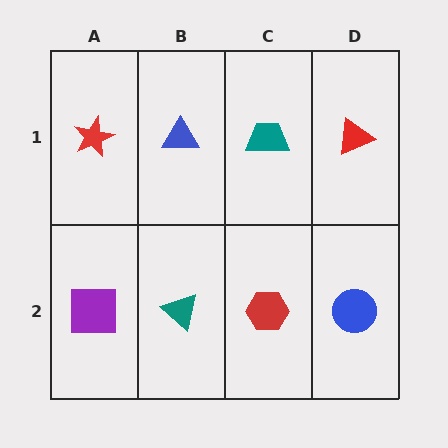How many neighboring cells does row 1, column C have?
3.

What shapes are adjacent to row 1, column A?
A purple square (row 2, column A), a blue triangle (row 1, column B).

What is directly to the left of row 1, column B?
A red star.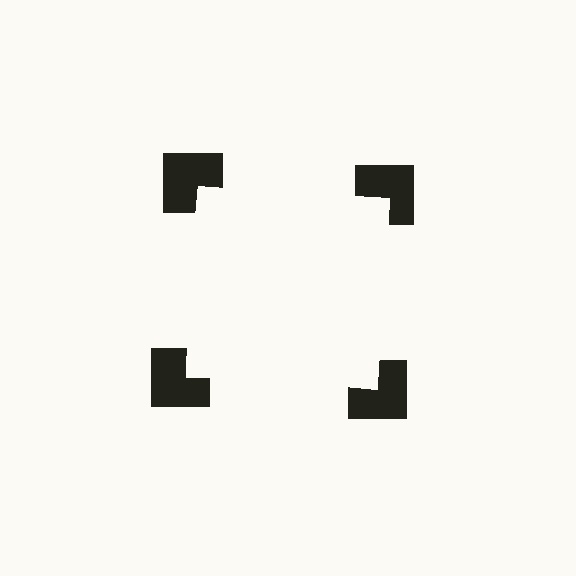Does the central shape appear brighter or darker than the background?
It typically appears slightly brighter than the background, even though no actual brightness change is drawn.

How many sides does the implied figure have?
4 sides.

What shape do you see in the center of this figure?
An illusory square — its edges are inferred from the aligned wedge cuts in the notched squares, not physically drawn.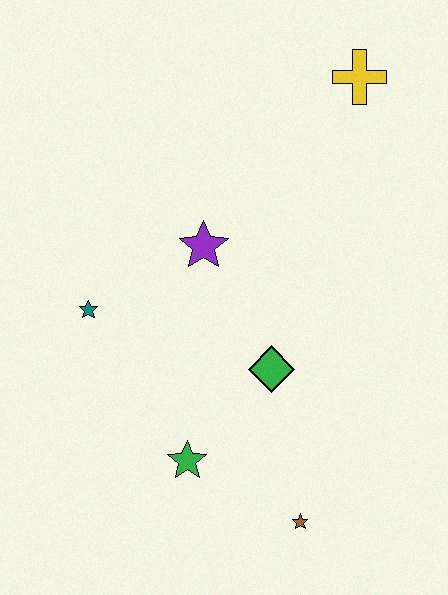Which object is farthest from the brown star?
The yellow cross is farthest from the brown star.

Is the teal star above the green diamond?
Yes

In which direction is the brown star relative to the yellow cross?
The brown star is below the yellow cross.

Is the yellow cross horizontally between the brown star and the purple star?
No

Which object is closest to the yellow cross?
The purple star is closest to the yellow cross.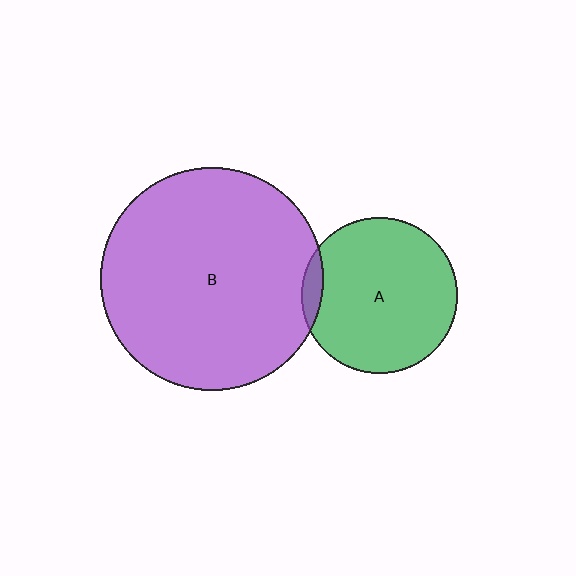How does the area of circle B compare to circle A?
Approximately 2.0 times.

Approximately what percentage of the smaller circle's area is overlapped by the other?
Approximately 5%.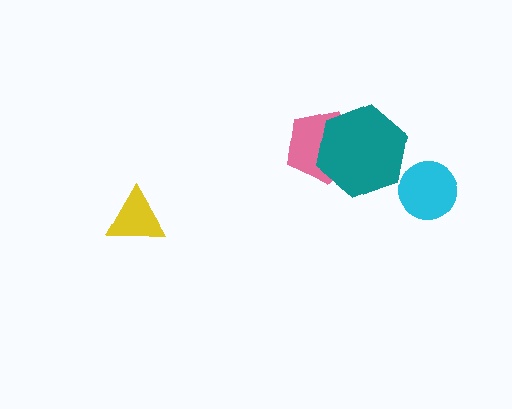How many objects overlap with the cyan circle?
0 objects overlap with the cyan circle.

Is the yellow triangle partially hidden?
No, no other shape covers it.